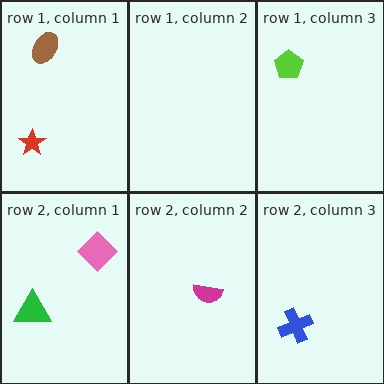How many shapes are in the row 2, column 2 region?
1.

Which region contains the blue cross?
The row 2, column 3 region.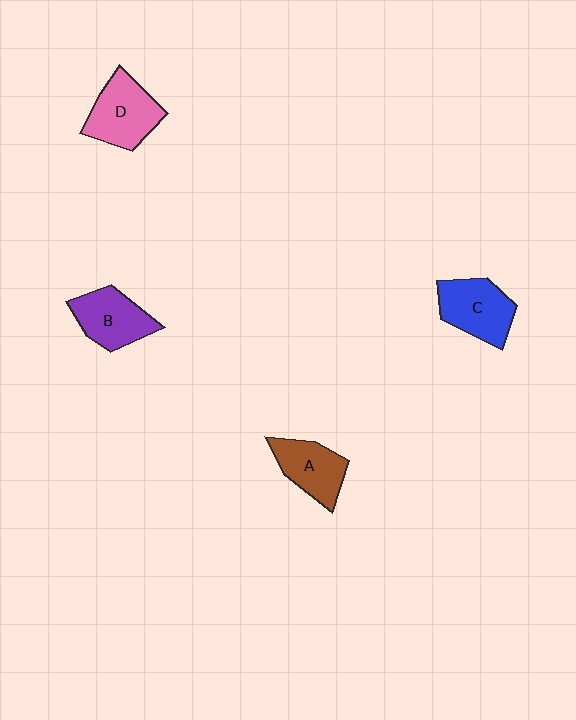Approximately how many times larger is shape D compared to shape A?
Approximately 1.2 times.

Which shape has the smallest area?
Shape A (brown).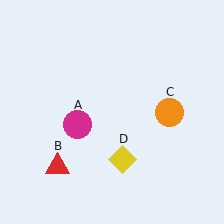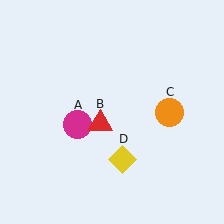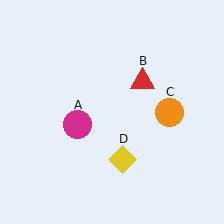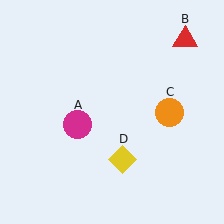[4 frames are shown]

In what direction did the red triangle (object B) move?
The red triangle (object B) moved up and to the right.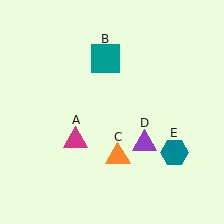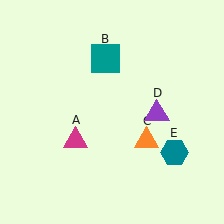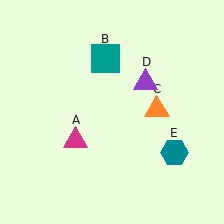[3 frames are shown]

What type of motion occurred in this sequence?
The orange triangle (object C), purple triangle (object D) rotated counterclockwise around the center of the scene.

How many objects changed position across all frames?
2 objects changed position: orange triangle (object C), purple triangle (object D).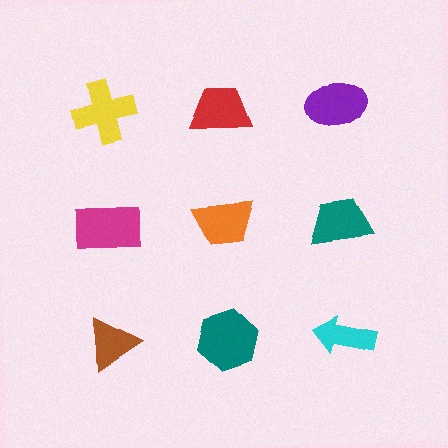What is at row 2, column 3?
A teal trapezoid.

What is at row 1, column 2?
A red trapezoid.